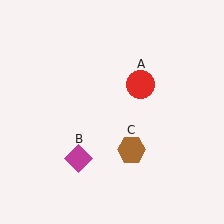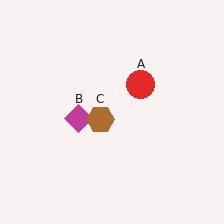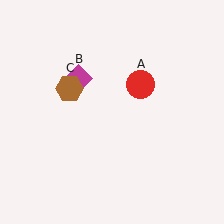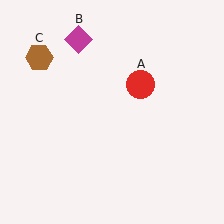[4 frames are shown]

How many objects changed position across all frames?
2 objects changed position: magenta diamond (object B), brown hexagon (object C).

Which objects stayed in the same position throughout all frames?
Red circle (object A) remained stationary.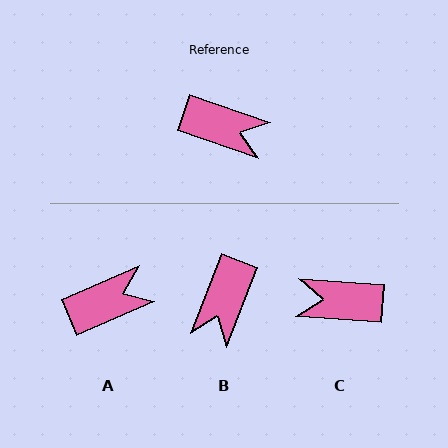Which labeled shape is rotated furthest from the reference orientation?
C, about 165 degrees away.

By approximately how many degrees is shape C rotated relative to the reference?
Approximately 165 degrees clockwise.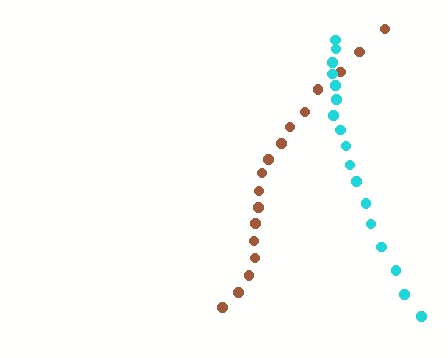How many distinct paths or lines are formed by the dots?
There are 2 distinct paths.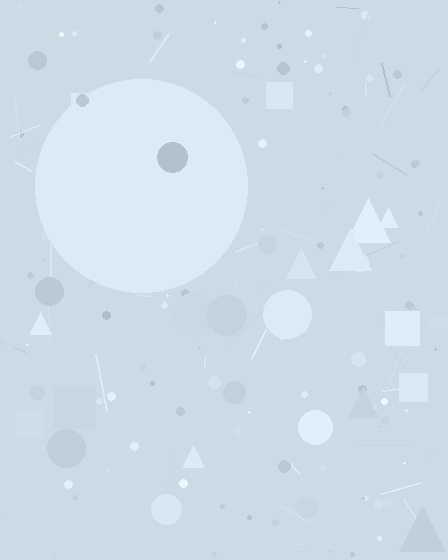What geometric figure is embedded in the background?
A circle is embedded in the background.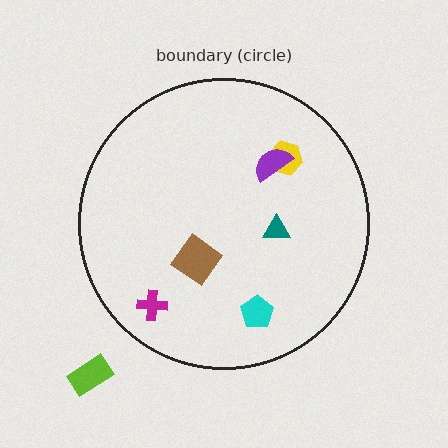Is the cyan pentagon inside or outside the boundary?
Inside.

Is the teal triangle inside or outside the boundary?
Inside.